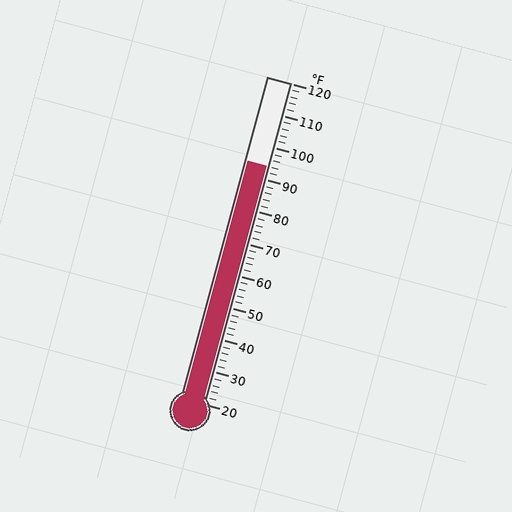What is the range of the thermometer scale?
The thermometer scale ranges from 20°F to 120°F.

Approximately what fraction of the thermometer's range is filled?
The thermometer is filled to approximately 75% of its range.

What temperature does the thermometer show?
The thermometer shows approximately 94°F.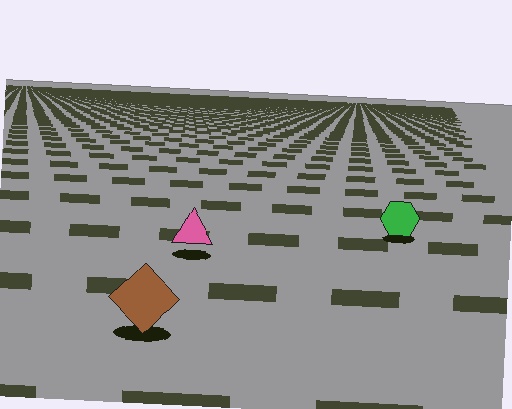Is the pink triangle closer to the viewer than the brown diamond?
No. The brown diamond is closer — you can tell from the texture gradient: the ground texture is coarser near it.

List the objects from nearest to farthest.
From nearest to farthest: the brown diamond, the pink triangle, the green hexagon.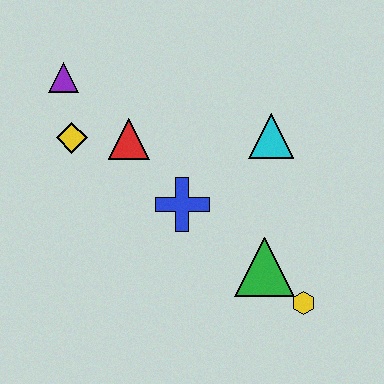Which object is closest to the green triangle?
The yellow hexagon is closest to the green triangle.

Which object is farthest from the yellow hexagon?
The purple triangle is farthest from the yellow hexagon.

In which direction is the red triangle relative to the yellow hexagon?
The red triangle is to the left of the yellow hexagon.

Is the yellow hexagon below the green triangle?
Yes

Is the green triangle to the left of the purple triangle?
No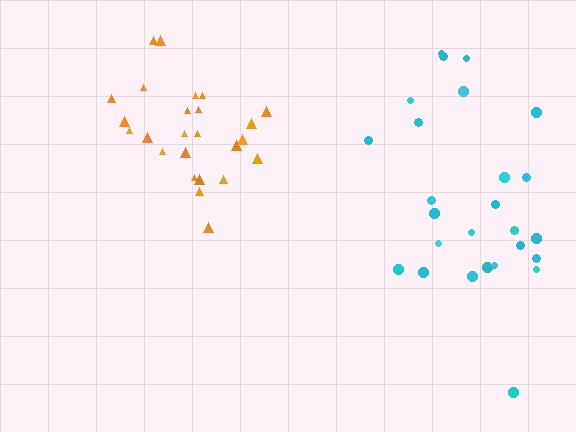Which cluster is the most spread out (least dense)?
Cyan.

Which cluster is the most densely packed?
Orange.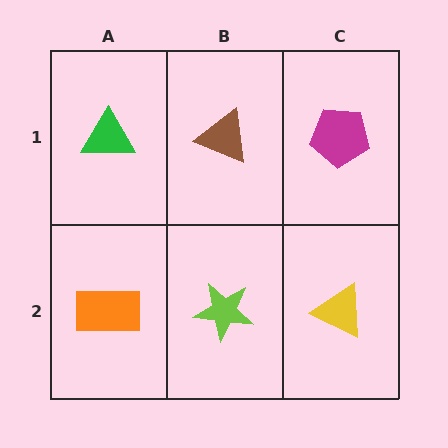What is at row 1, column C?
A magenta pentagon.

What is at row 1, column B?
A brown triangle.